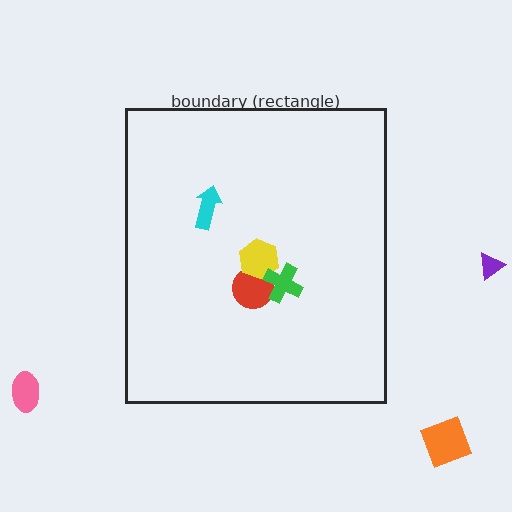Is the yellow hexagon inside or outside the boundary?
Inside.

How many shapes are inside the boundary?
4 inside, 3 outside.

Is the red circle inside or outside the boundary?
Inside.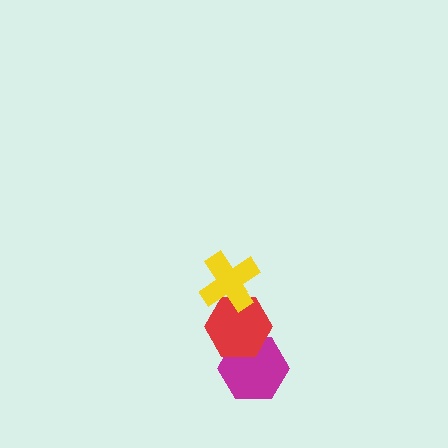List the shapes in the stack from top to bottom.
From top to bottom: the yellow cross, the red hexagon, the magenta hexagon.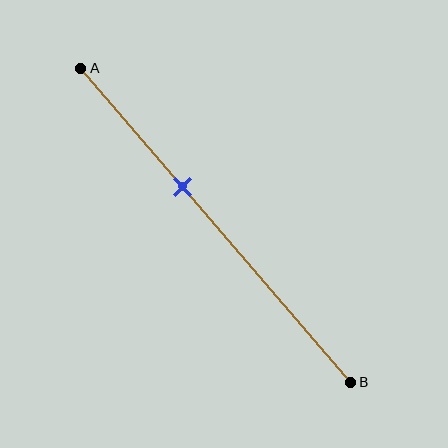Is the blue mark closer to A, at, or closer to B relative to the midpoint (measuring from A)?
The blue mark is closer to point A than the midpoint of segment AB.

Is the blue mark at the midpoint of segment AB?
No, the mark is at about 40% from A, not at the 50% midpoint.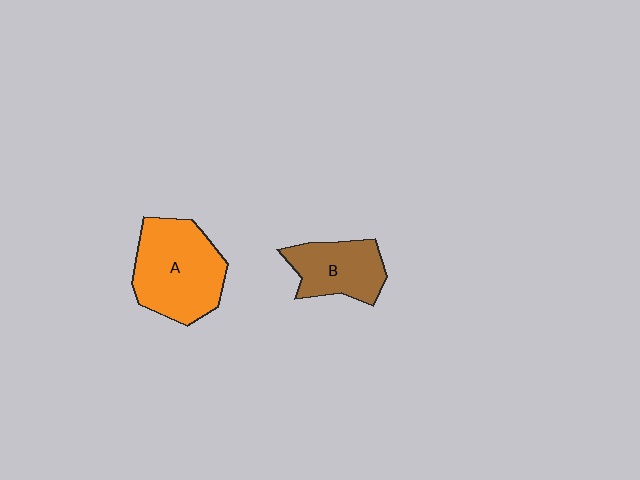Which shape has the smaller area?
Shape B (brown).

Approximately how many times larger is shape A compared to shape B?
Approximately 1.5 times.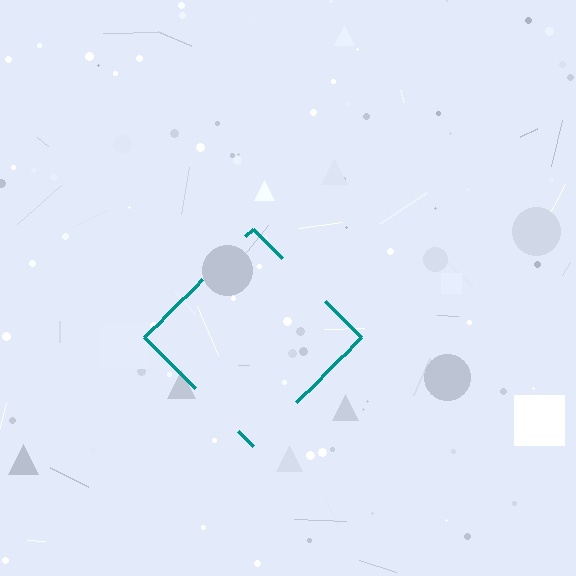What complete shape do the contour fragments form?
The contour fragments form a diamond.